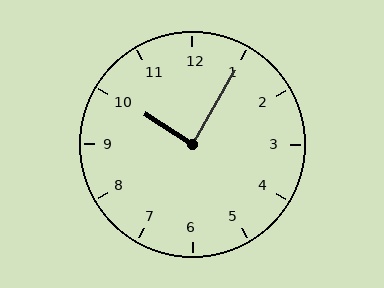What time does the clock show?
10:05.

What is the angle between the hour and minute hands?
Approximately 88 degrees.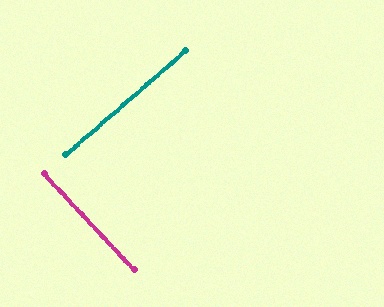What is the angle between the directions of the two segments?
Approximately 88 degrees.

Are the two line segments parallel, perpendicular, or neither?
Perpendicular — they meet at approximately 88°.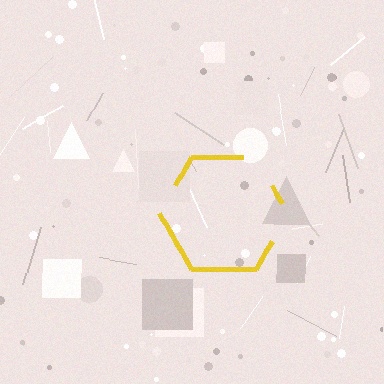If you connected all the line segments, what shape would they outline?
They would outline a hexagon.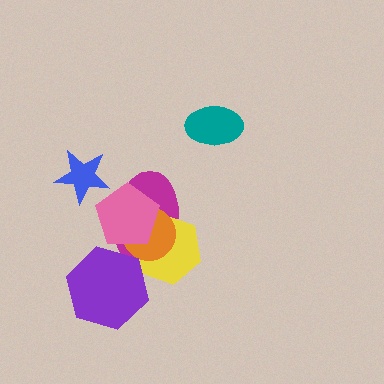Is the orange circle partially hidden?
Yes, it is partially covered by another shape.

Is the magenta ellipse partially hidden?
Yes, it is partially covered by another shape.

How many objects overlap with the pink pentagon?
3 objects overlap with the pink pentagon.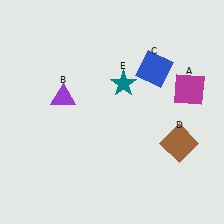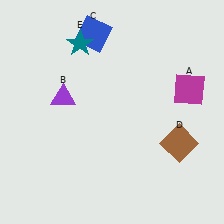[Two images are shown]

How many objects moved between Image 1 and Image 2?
2 objects moved between the two images.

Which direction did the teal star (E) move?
The teal star (E) moved left.